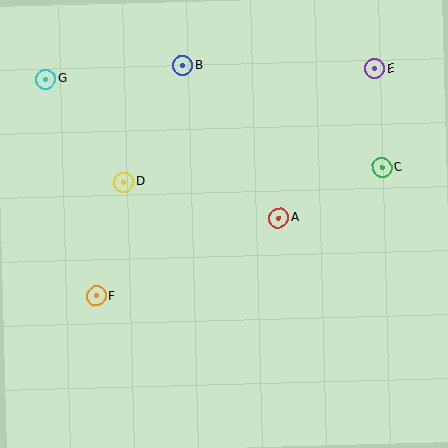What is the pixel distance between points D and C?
The distance between D and C is 258 pixels.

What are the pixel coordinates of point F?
Point F is at (96, 296).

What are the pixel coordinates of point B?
Point B is at (182, 65).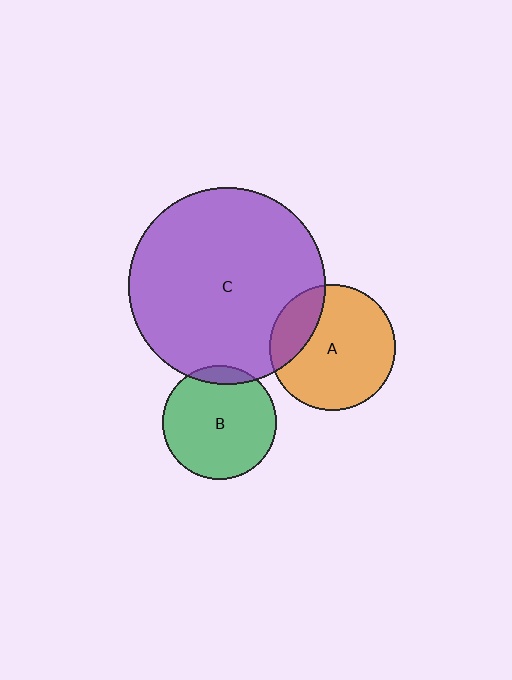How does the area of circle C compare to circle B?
Approximately 3.0 times.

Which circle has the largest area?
Circle C (purple).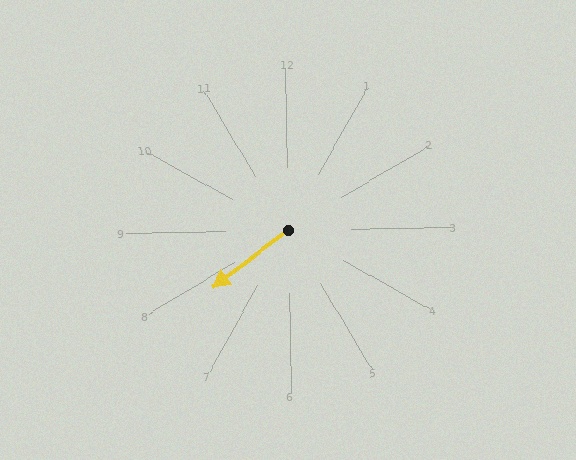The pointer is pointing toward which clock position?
Roughly 8 o'clock.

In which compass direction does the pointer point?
Southwest.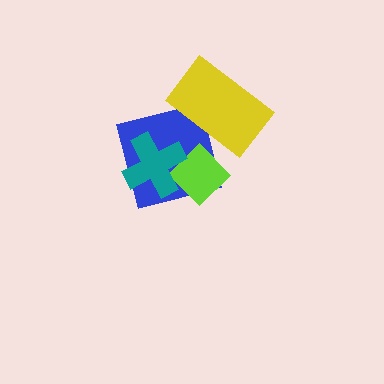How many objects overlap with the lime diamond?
2 objects overlap with the lime diamond.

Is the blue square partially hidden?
Yes, it is partially covered by another shape.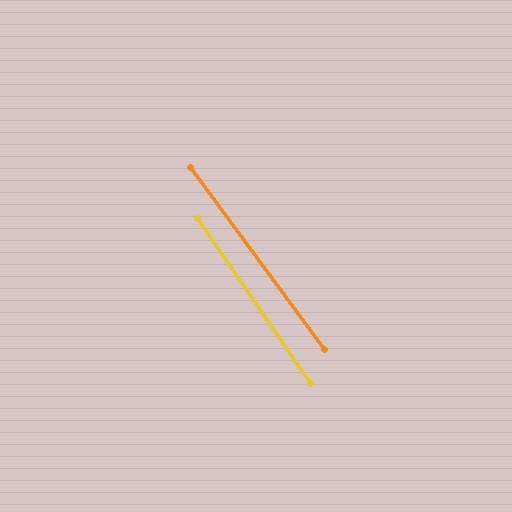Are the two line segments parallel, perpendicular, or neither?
Parallel — their directions differ by only 1.8°.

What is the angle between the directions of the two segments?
Approximately 2 degrees.